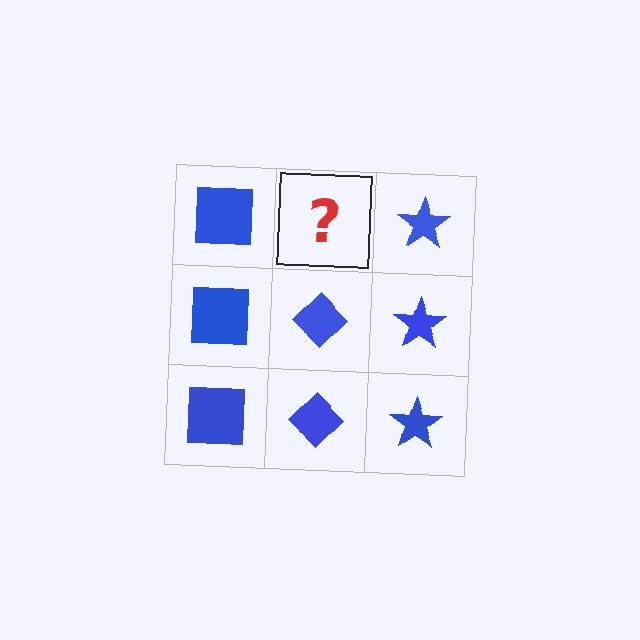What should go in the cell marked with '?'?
The missing cell should contain a blue diamond.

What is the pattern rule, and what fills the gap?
The rule is that each column has a consistent shape. The gap should be filled with a blue diamond.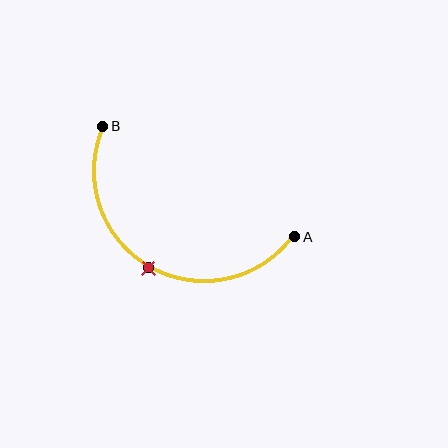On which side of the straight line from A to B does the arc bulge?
The arc bulges below the straight line connecting A and B.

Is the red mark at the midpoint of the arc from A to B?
Yes. The red mark lies on the arc at equal arc-length from both A and B — it is the arc midpoint.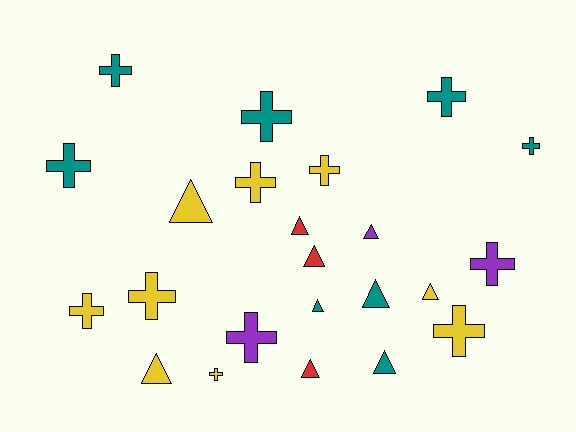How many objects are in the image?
There are 23 objects.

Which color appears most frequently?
Yellow, with 9 objects.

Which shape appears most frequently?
Cross, with 13 objects.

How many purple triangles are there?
There is 1 purple triangle.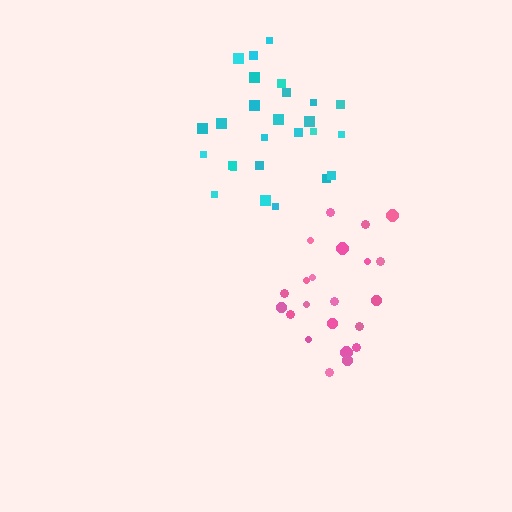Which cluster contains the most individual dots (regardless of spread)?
Cyan (26).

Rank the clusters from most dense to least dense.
pink, cyan.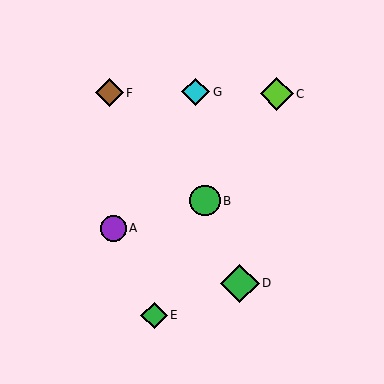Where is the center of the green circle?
The center of the green circle is at (205, 201).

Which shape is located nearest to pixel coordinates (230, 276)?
The green diamond (labeled D) at (240, 283) is nearest to that location.